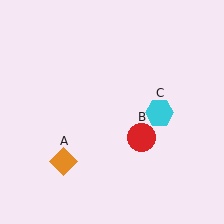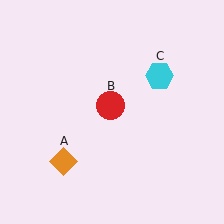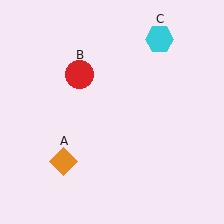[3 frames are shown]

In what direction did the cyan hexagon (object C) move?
The cyan hexagon (object C) moved up.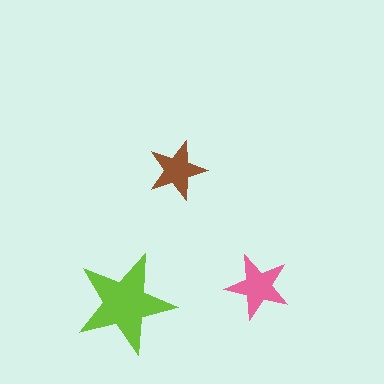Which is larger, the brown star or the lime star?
The lime one.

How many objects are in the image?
There are 3 objects in the image.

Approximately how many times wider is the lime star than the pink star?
About 1.5 times wider.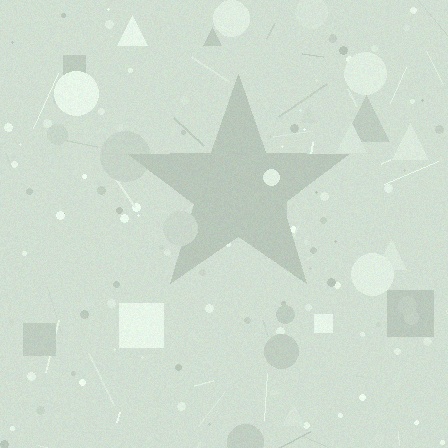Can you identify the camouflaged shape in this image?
The camouflaged shape is a star.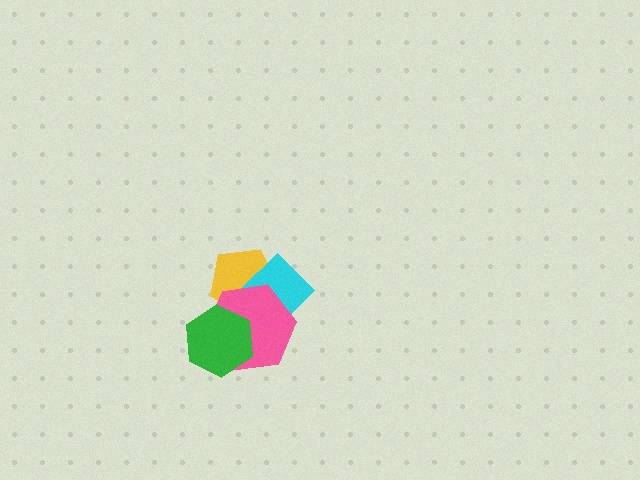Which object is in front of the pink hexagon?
The green hexagon is in front of the pink hexagon.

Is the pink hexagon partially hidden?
Yes, it is partially covered by another shape.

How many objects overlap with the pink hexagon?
3 objects overlap with the pink hexagon.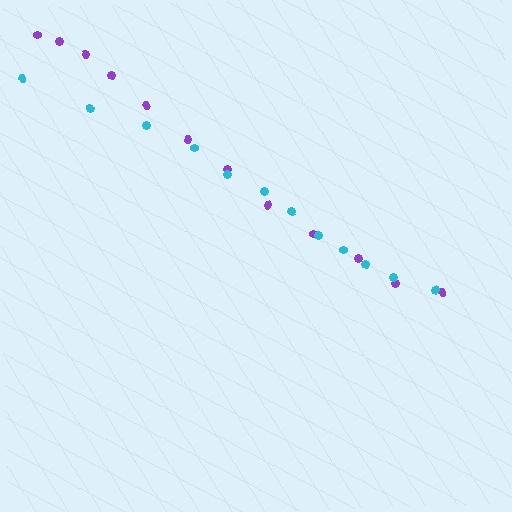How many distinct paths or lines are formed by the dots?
There are 2 distinct paths.